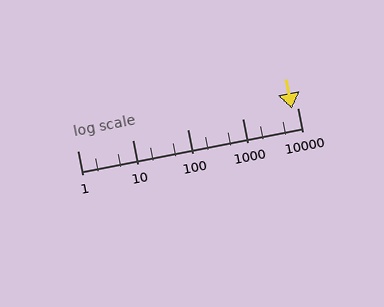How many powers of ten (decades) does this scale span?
The scale spans 4 decades, from 1 to 10000.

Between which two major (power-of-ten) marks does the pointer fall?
The pointer is between 1000 and 10000.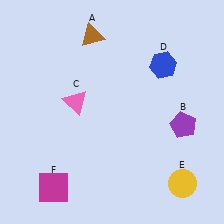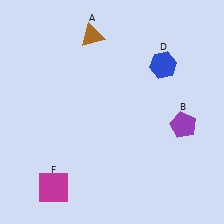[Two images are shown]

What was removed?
The pink triangle (C), the yellow circle (E) were removed in Image 2.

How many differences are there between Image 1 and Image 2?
There are 2 differences between the two images.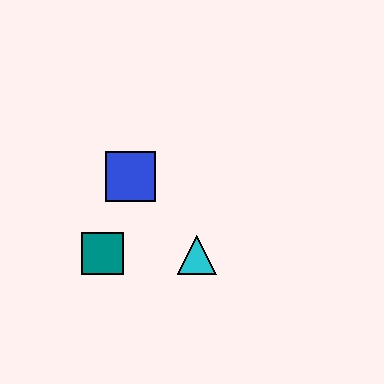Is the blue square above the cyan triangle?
Yes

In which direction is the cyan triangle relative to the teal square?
The cyan triangle is to the right of the teal square.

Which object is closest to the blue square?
The teal square is closest to the blue square.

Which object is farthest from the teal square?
The cyan triangle is farthest from the teal square.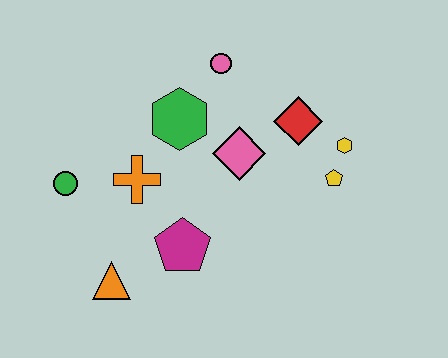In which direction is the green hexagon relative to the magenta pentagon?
The green hexagon is above the magenta pentagon.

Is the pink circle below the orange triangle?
No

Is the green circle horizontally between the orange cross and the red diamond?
No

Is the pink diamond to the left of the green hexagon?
No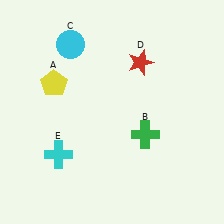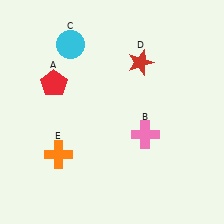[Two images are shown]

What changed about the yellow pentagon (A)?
In Image 1, A is yellow. In Image 2, it changed to red.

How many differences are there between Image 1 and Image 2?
There are 3 differences between the two images.